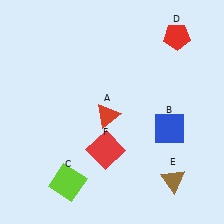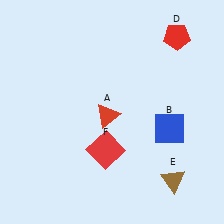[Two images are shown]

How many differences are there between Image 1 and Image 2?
There is 1 difference between the two images.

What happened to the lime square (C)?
The lime square (C) was removed in Image 2. It was in the bottom-left area of Image 1.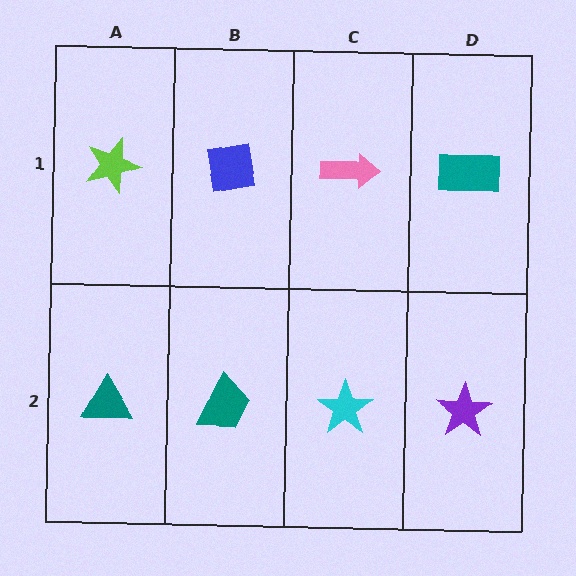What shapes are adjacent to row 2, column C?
A pink arrow (row 1, column C), a teal trapezoid (row 2, column B), a purple star (row 2, column D).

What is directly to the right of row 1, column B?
A pink arrow.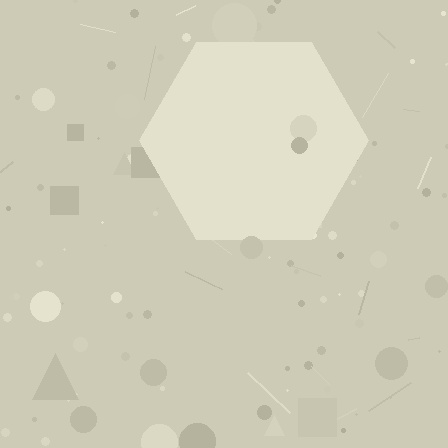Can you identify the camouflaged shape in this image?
The camouflaged shape is a hexagon.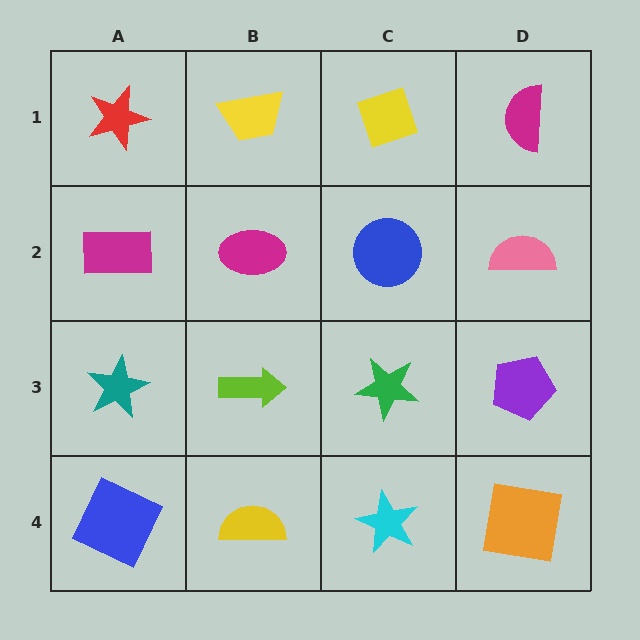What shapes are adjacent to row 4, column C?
A green star (row 3, column C), a yellow semicircle (row 4, column B), an orange square (row 4, column D).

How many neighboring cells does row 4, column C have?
3.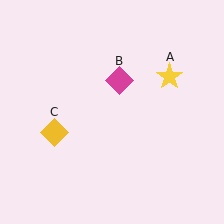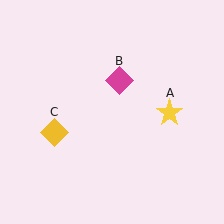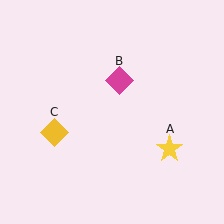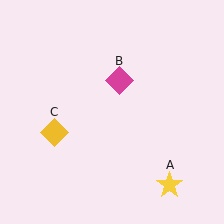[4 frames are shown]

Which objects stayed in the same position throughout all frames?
Magenta diamond (object B) and yellow diamond (object C) remained stationary.